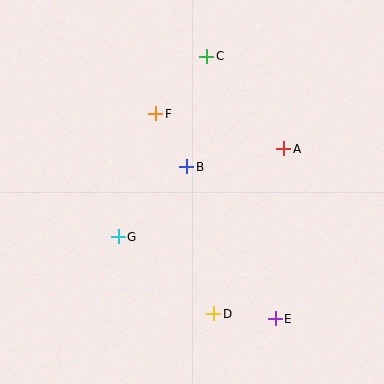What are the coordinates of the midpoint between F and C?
The midpoint between F and C is at (181, 85).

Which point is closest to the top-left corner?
Point F is closest to the top-left corner.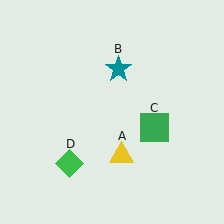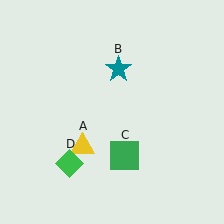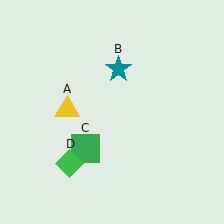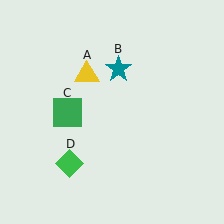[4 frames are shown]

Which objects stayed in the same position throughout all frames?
Teal star (object B) and green diamond (object D) remained stationary.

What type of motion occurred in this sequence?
The yellow triangle (object A), green square (object C) rotated clockwise around the center of the scene.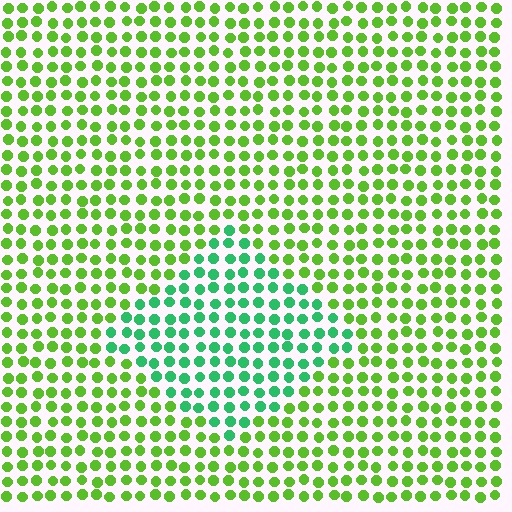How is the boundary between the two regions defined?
The boundary is defined purely by a slight shift in hue (about 44 degrees). Spacing, size, and orientation are identical on both sides.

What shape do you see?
I see a diamond.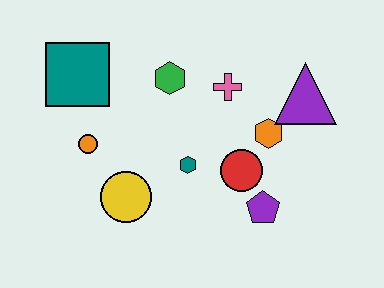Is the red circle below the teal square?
Yes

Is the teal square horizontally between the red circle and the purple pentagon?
No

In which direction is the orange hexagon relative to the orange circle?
The orange hexagon is to the right of the orange circle.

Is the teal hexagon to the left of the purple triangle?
Yes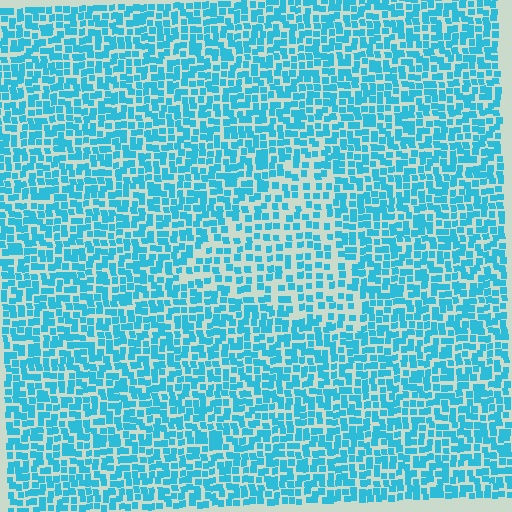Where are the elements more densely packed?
The elements are more densely packed outside the triangle boundary.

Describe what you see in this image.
The image contains small cyan elements arranged at two different densities. A triangle-shaped region is visible where the elements are less densely packed than the surrounding area.